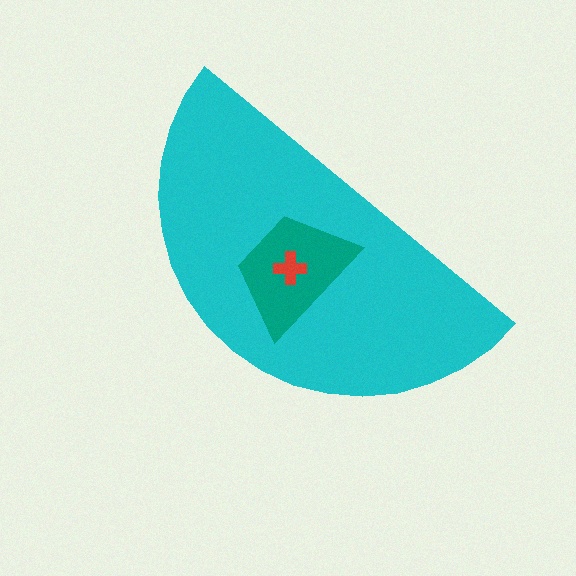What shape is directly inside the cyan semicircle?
The teal trapezoid.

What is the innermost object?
The red cross.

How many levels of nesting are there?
3.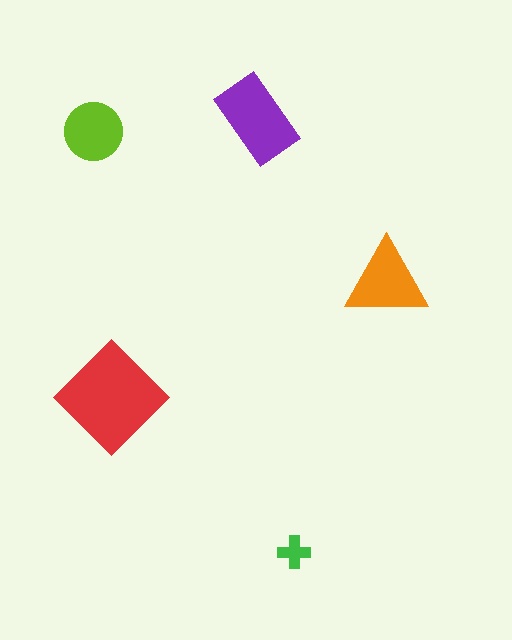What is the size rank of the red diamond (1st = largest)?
1st.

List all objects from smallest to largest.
The green cross, the lime circle, the orange triangle, the purple rectangle, the red diamond.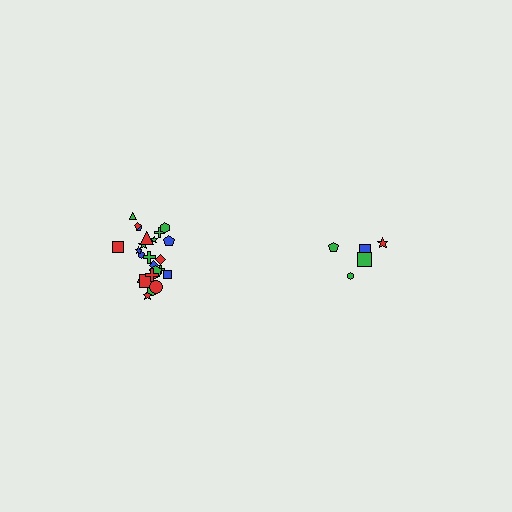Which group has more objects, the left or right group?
The left group.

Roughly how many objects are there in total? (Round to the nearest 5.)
Roughly 30 objects in total.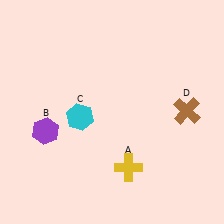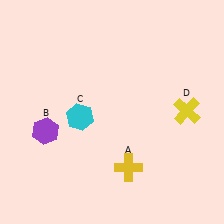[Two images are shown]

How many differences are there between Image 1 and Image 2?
There is 1 difference between the two images.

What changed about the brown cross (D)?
In Image 1, D is brown. In Image 2, it changed to yellow.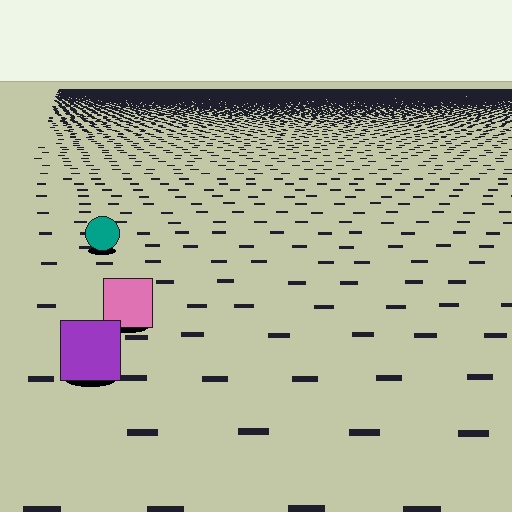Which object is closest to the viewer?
The purple square is closest. The texture marks near it are larger and more spread out.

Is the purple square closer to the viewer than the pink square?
Yes. The purple square is closer — you can tell from the texture gradient: the ground texture is coarser near it.